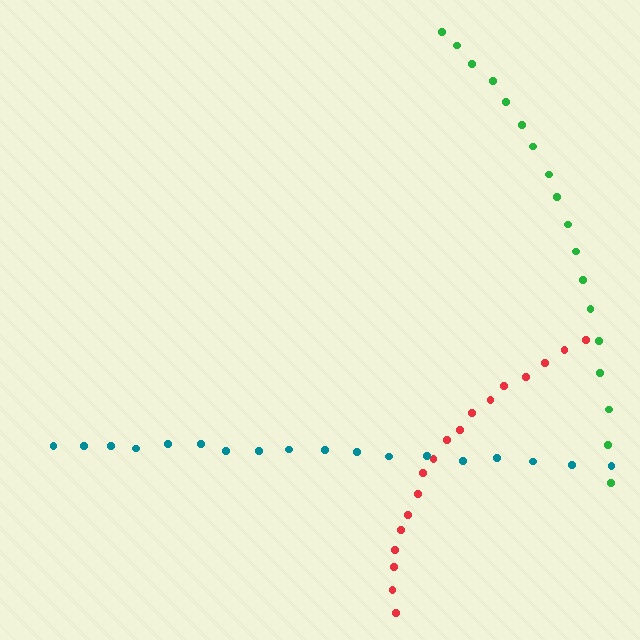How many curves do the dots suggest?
There are 3 distinct paths.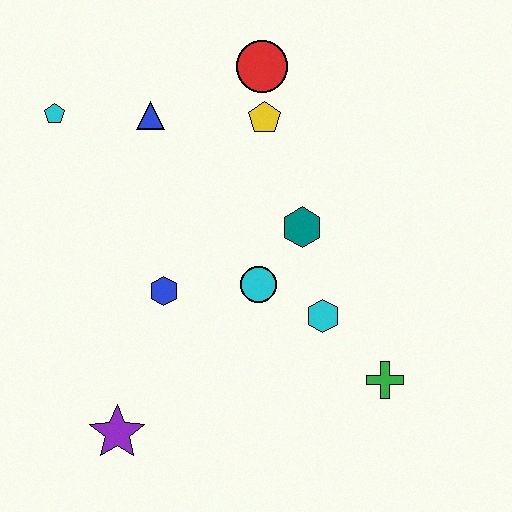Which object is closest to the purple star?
The blue hexagon is closest to the purple star.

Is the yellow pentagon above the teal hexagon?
Yes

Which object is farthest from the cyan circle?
The cyan pentagon is farthest from the cyan circle.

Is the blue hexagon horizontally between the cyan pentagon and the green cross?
Yes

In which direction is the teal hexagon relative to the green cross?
The teal hexagon is above the green cross.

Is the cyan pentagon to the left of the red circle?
Yes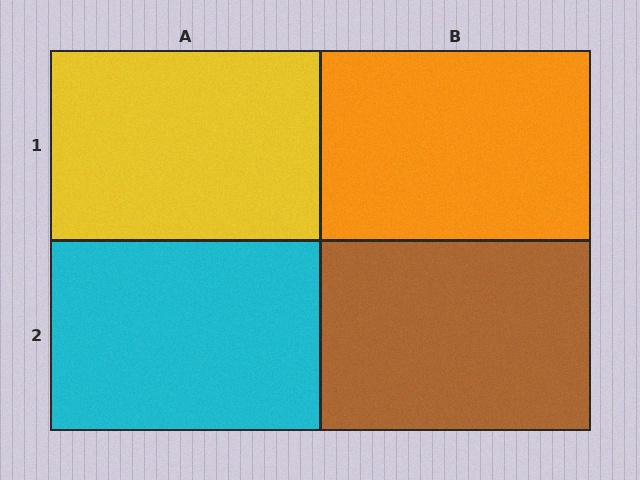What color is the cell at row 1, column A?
Yellow.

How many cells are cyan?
1 cell is cyan.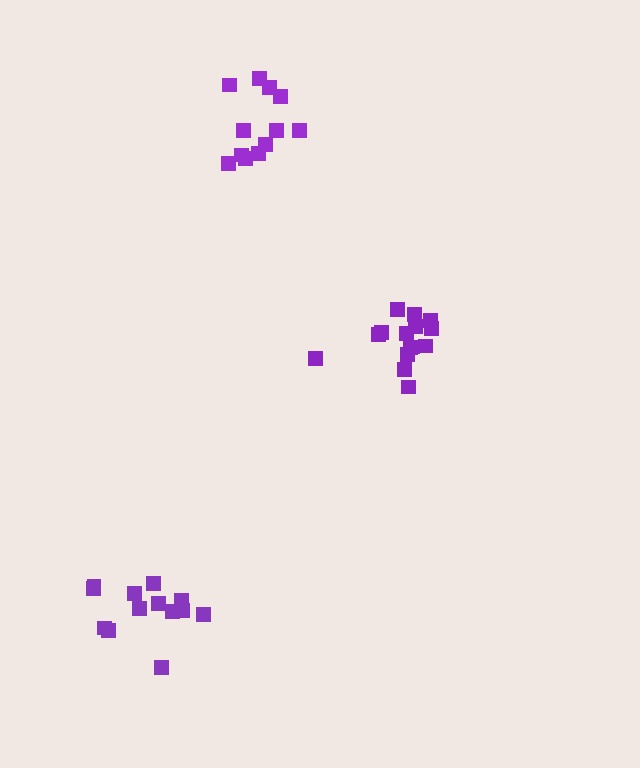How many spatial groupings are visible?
There are 3 spatial groupings.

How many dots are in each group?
Group 1: 15 dots, Group 2: 12 dots, Group 3: 13 dots (40 total).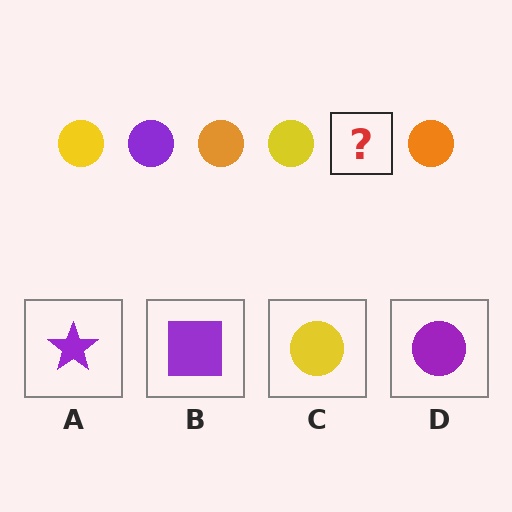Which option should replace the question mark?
Option D.